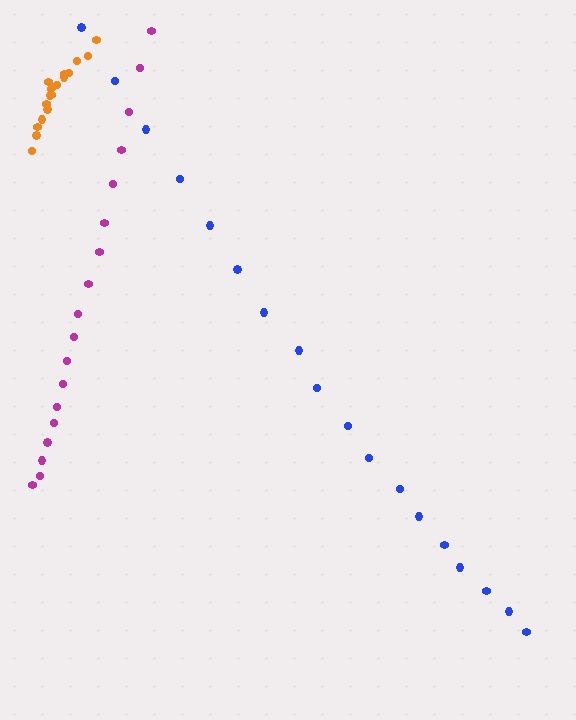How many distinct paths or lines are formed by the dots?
There are 3 distinct paths.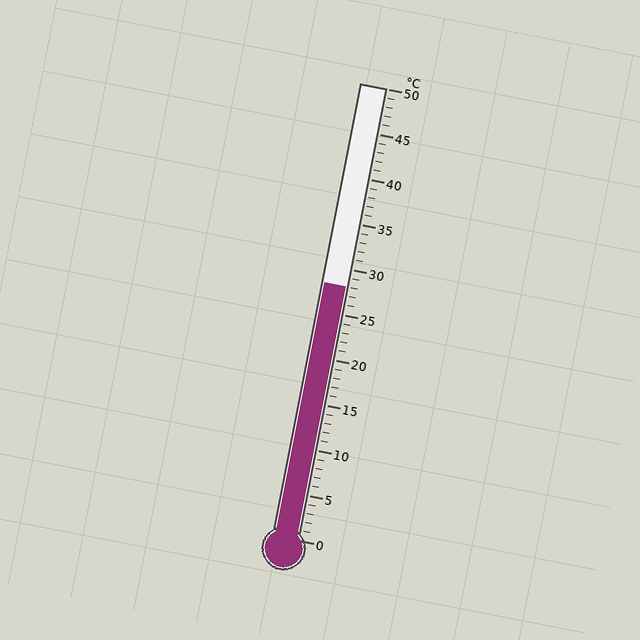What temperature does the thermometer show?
The thermometer shows approximately 28°C.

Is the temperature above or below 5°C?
The temperature is above 5°C.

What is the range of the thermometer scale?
The thermometer scale ranges from 0°C to 50°C.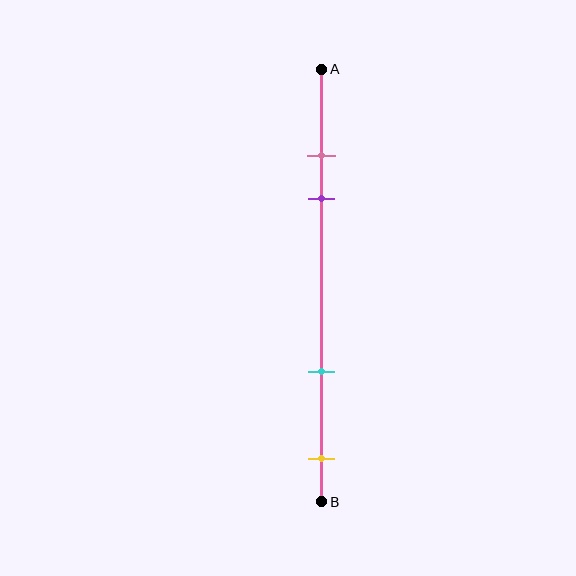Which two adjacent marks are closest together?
The pink and purple marks are the closest adjacent pair.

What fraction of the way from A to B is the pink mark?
The pink mark is approximately 20% (0.2) of the way from A to B.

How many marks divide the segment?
There are 4 marks dividing the segment.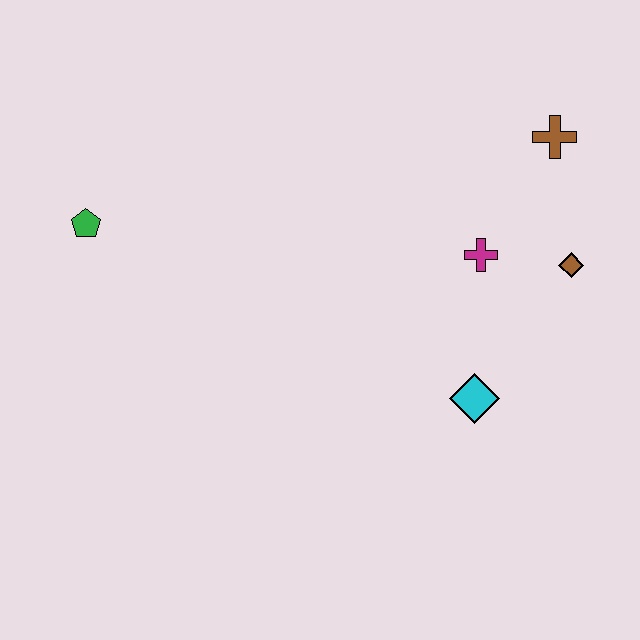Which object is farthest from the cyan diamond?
The green pentagon is farthest from the cyan diamond.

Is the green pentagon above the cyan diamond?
Yes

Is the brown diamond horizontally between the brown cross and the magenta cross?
No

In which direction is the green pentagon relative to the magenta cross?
The green pentagon is to the left of the magenta cross.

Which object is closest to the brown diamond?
The magenta cross is closest to the brown diamond.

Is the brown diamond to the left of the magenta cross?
No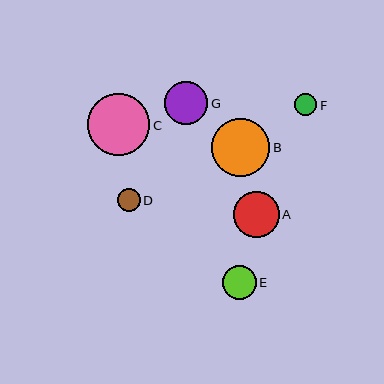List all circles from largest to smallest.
From largest to smallest: C, B, A, G, E, D, F.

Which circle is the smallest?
Circle F is the smallest with a size of approximately 23 pixels.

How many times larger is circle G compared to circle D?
Circle G is approximately 1.9 times the size of circle D.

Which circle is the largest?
Circle C is the largest with a size of approximately 62 pixels.